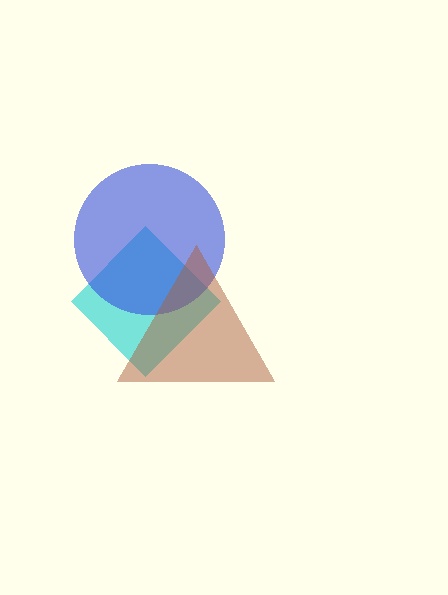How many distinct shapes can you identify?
There are 3 distinct shapes: a cyan diamond, a blue circle, a brown triangle.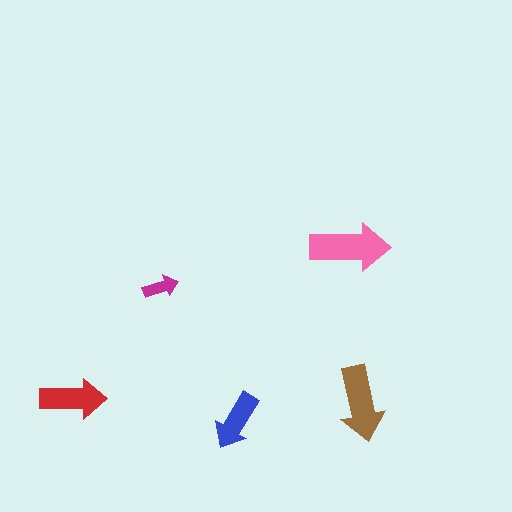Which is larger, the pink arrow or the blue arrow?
The pink one.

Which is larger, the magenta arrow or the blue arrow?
The blue one.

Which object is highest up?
The pink arrow is topmost.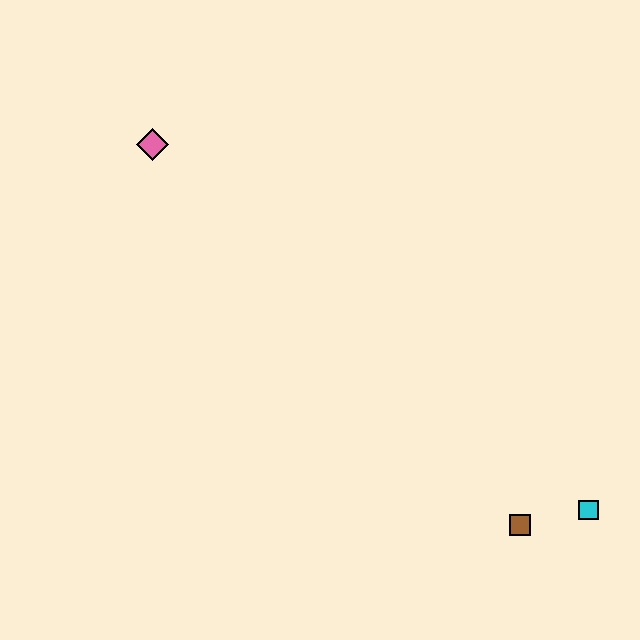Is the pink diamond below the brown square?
No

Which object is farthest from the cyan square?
The pink diamond is farthest from the cyan square.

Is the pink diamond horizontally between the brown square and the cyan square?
No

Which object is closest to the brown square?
The cyan square is closest to the brown square.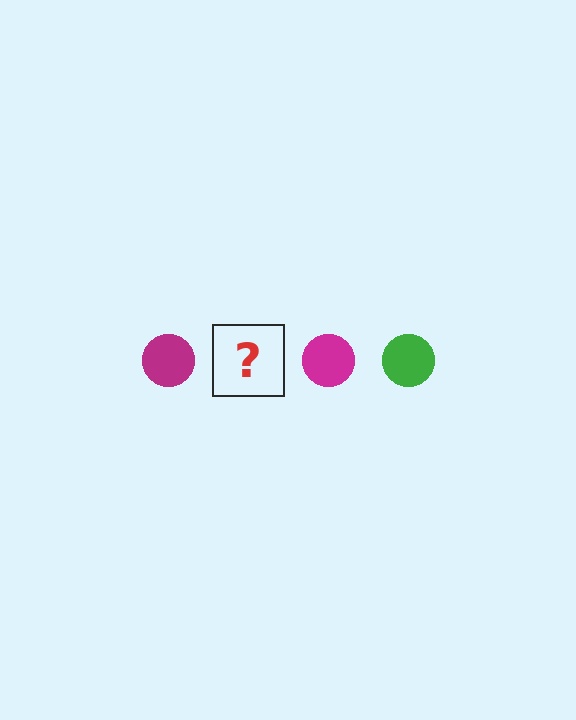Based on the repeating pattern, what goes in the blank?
The blank should be a green circle.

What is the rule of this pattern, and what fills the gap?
The rule is that the pattern cycles through magenta, green circles. The gap should be filled with a green circle.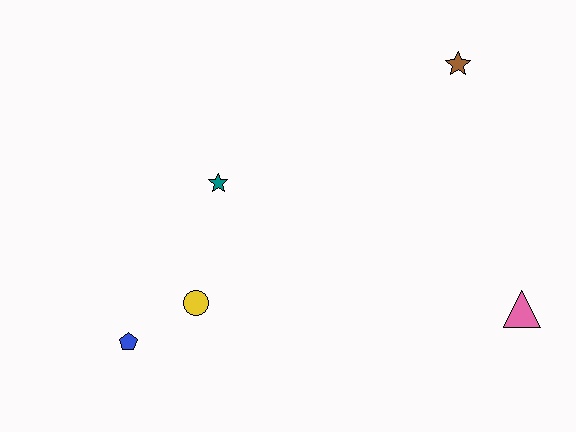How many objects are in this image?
There are 5 objects.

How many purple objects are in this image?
There are no purple objects.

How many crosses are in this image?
There are no crosses.